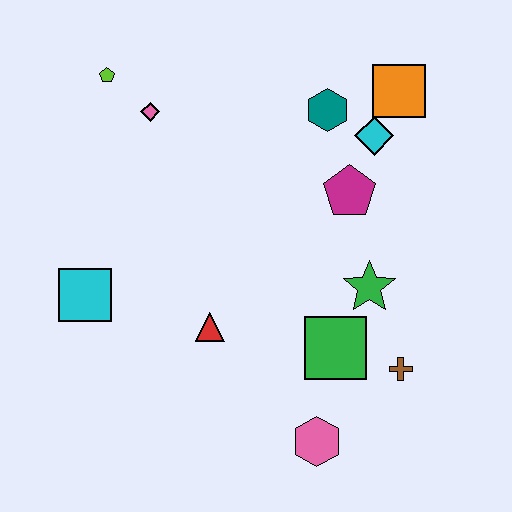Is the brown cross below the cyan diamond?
Yes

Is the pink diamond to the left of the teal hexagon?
Yes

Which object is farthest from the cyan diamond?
The cyan square is farthest from the cyan diamond.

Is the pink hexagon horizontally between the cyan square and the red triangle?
No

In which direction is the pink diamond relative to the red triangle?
The pink diamond is above the red triangle.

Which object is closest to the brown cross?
The green square is closest to the brown cross.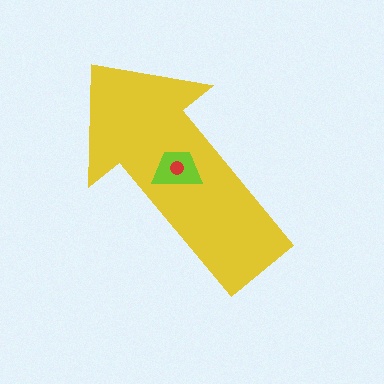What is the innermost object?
The red circle.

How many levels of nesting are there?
3.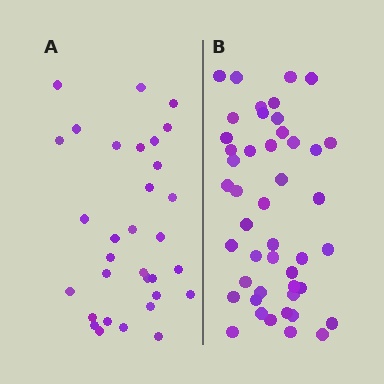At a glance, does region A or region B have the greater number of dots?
Region B (the right region) has more dots.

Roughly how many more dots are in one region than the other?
Region B has approximately 15 more dots than region A.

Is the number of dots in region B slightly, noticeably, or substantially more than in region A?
Region B has noticeably more, but not dramatically so. The ratio is roughly 1.4 to 1.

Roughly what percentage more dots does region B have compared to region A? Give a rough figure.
About 45% more.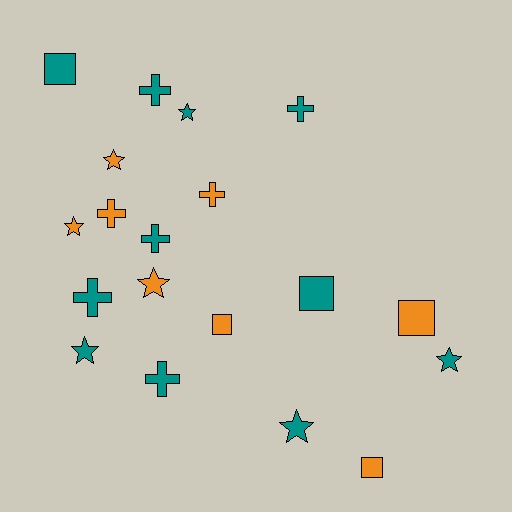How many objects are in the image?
There are 19 objects.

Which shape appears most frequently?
Cross, with 7 objects.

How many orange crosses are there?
There are 2 orange crosses.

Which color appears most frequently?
Teal, with 11 objects.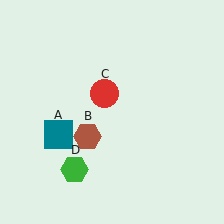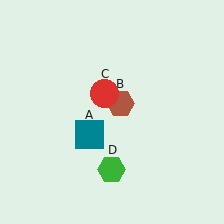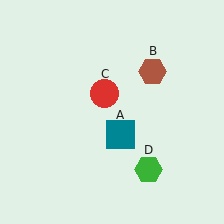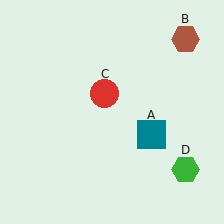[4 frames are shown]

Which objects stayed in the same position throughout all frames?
Red circle (object C) remained stationary.